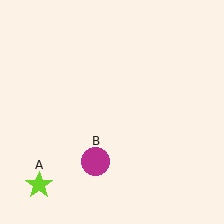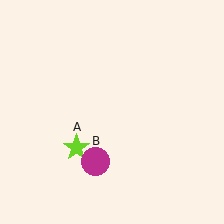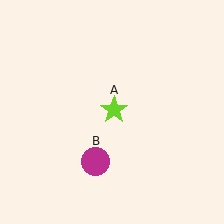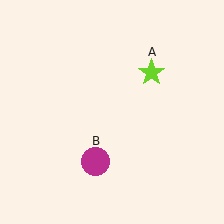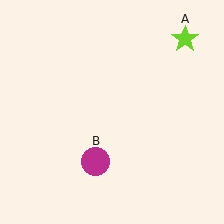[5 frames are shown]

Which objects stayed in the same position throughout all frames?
Magenta circle (object B) remained stationary.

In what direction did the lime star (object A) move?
The lime star (object A) moved up and to the right.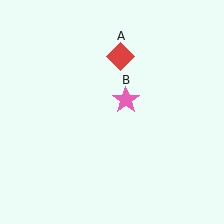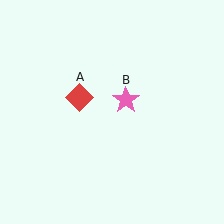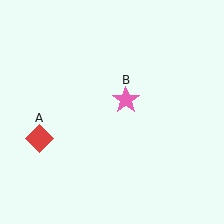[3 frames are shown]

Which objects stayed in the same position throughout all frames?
Pink star (object B) remained stationary.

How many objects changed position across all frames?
1 object changed position: red diamond (object A).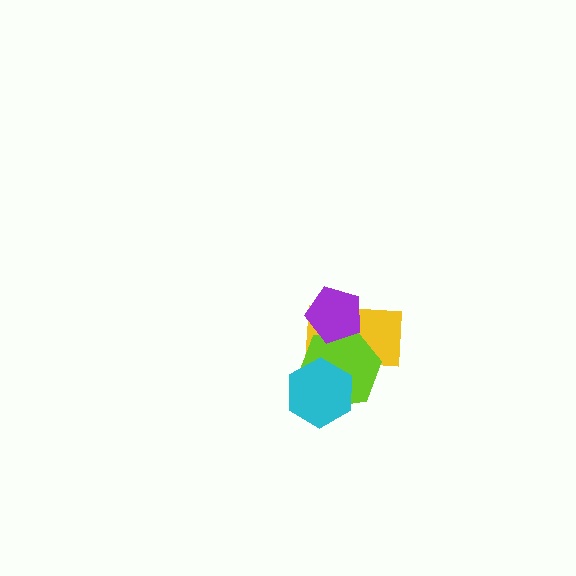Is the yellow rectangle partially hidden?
Yes, it is partially covered by another shape.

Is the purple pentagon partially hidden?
No, no other shape covers it.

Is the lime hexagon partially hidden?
Yes, it is partially covered by another shape.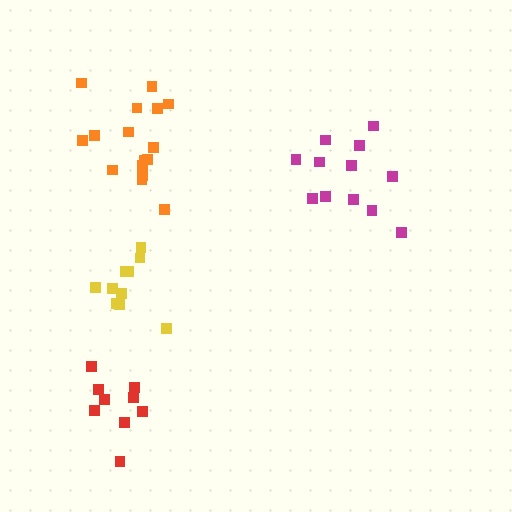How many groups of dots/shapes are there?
There are 4 groups.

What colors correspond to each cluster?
The clusters are colored: yellow, orange, red, magenta.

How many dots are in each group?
Group 1: 10 dots, Group 2: 16 dots, Group 3: 10 dots, Group 4: 12 dots (48 total).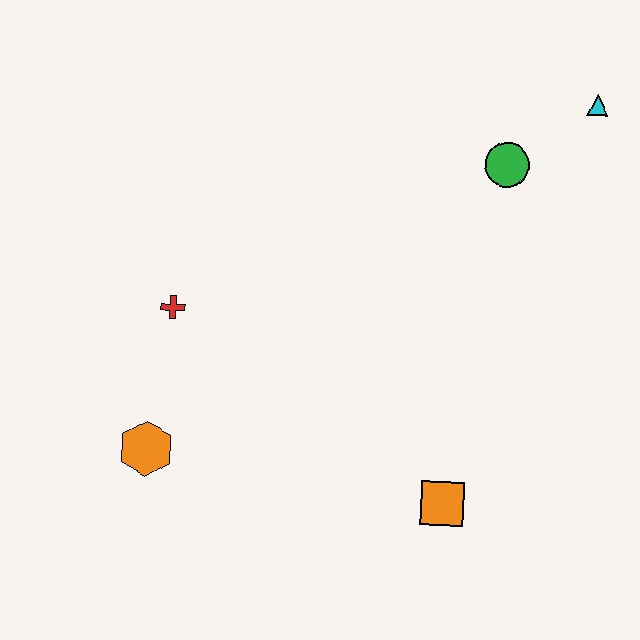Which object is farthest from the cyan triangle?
The orange hexagon is farthest from the cyan triangle.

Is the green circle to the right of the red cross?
Yes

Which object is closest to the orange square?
The orange hexagon is closest to the orange square.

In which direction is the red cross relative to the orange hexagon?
The red cross is above the orange hexagon.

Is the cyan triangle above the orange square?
Yes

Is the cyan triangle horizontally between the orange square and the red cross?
No